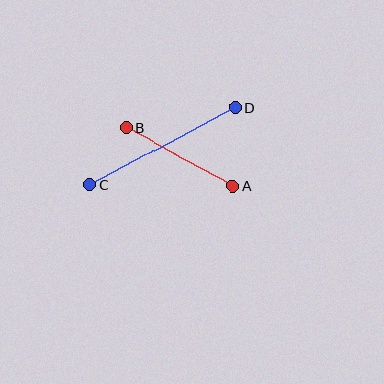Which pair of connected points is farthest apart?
Points C and D are farthest apart.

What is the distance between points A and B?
The distance is approximately 122 pixels.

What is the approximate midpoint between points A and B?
The midpoint is at approximately (179, 157) pixels.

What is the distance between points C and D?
The distance is approximately 165 pixels.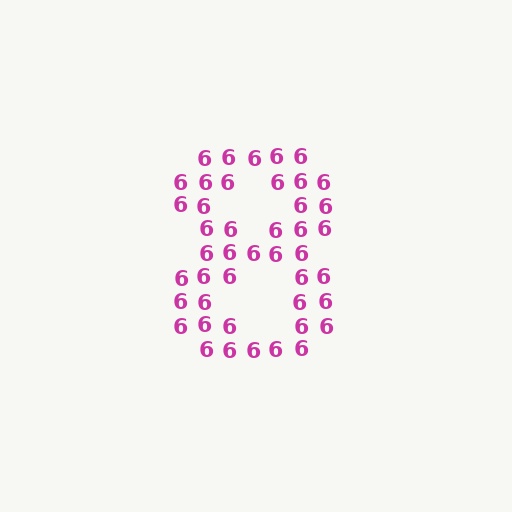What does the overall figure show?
The overall figure shows the digit 8.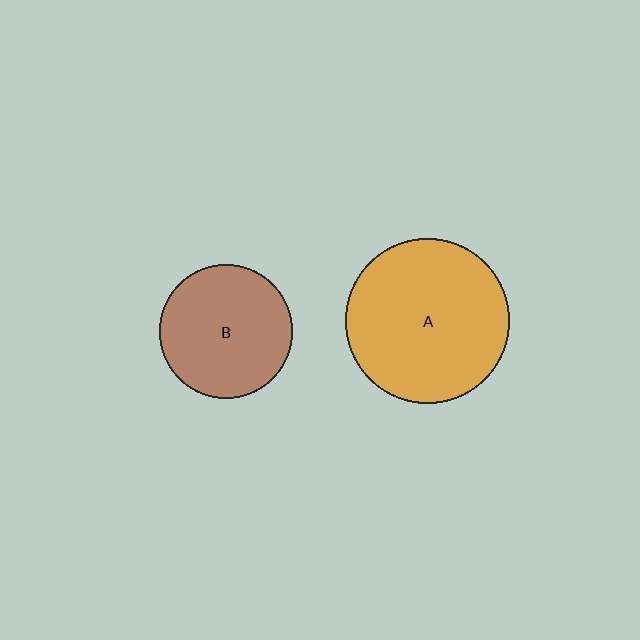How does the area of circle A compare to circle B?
Approximately 1.5 times.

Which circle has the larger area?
Circle A (orange).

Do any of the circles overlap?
No, none of the circles overlap.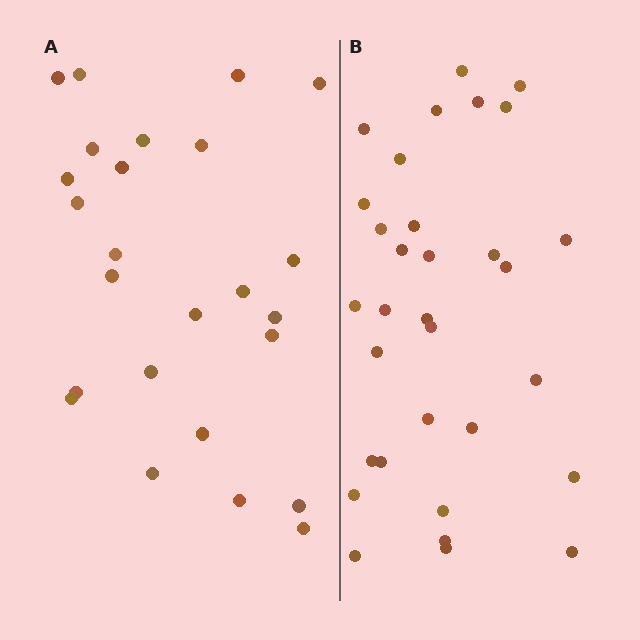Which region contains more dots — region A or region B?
Region B (the right region) has more dots.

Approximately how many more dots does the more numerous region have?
Region B has roughly 8 or so more dots than region A.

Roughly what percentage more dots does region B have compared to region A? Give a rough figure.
About 30% more.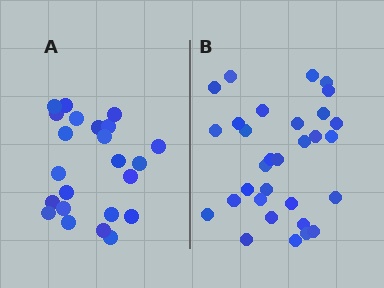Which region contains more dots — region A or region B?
Region B (the right region) has more dots.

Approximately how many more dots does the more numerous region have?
Region B has roughly 8 or so more dots than region A.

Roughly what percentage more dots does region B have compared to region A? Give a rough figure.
About 35% more.